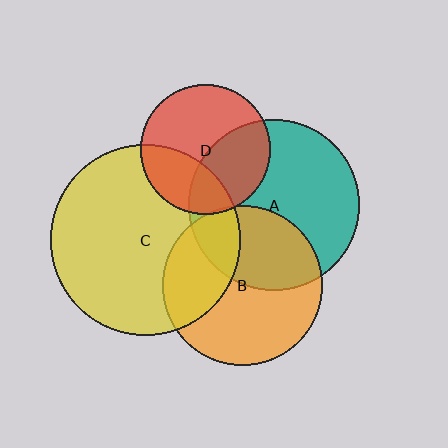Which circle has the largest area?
Circle C (yellow).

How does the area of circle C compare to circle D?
Approximately 2.2 times.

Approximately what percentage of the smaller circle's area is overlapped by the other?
Approximately 35%.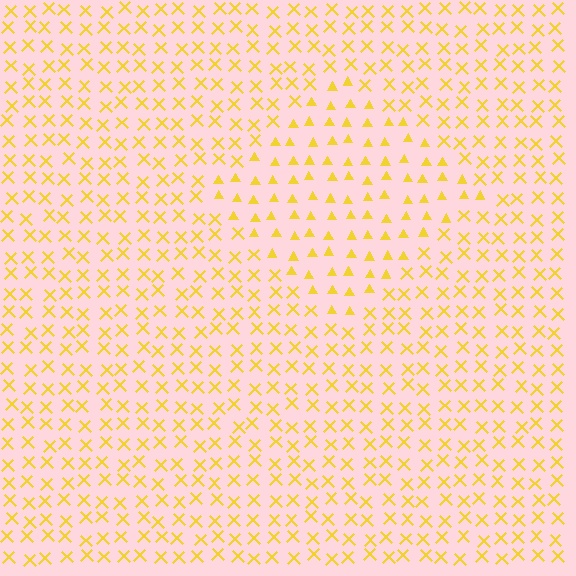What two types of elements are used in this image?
The image uses triangles inside the diamond region and X marks outside it.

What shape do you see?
I see a diamond.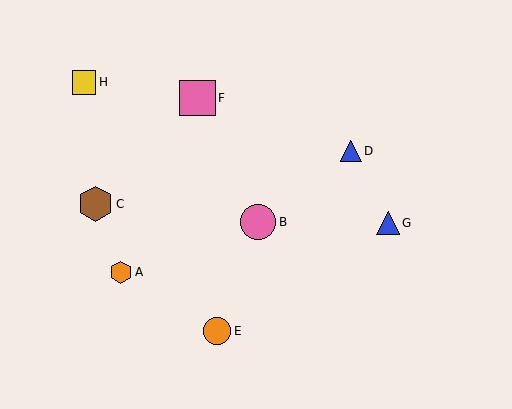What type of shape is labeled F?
Shape F is a pink square.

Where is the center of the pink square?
The center of the pink square is at (197, 98).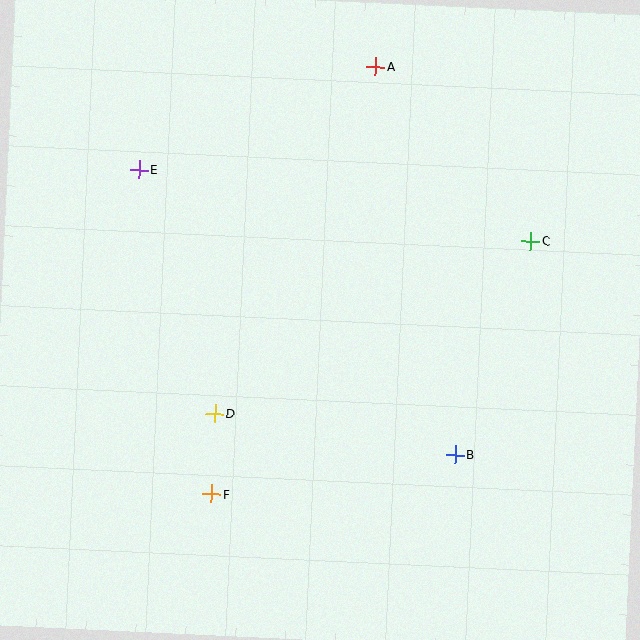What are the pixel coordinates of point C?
Point C is at (530, 241).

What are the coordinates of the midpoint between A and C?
The midpoint between A and C is at (453, 154).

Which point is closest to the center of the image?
Point D at (215, 413) is closest to the center.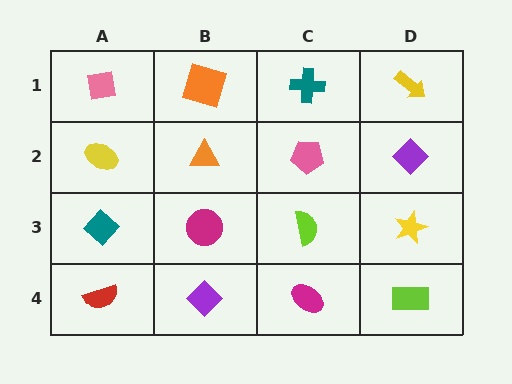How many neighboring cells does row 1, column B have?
3.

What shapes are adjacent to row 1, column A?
A yellow ellipse (row 2, column A), an orange square (row 1, column B).